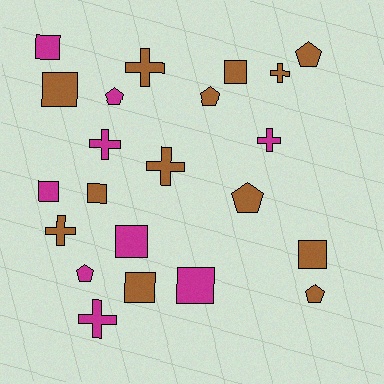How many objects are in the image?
There are 22 objects.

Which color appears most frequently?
Brown, with 13 objects.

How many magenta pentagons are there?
There are 2 magenta pentagons.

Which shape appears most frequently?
Square, with 9 objects.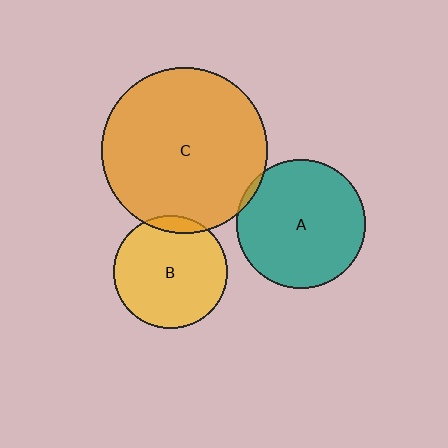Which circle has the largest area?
Circle C (orange).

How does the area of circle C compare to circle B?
Approximately 2.1 times.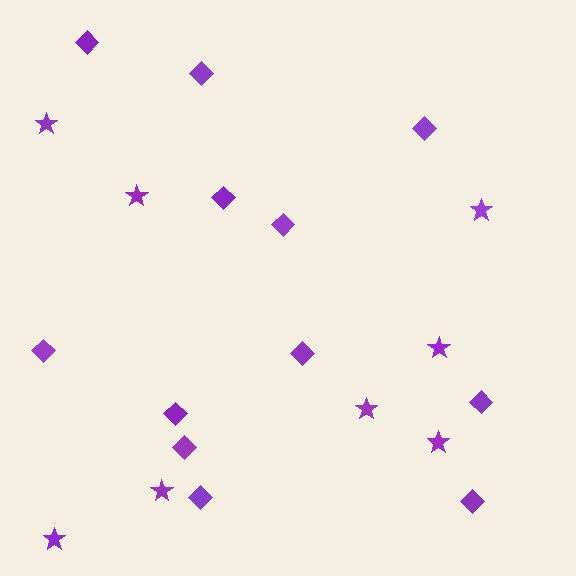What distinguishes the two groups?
There are 2 groups: one group of diamonds (12) and one group of stars (8).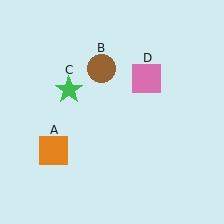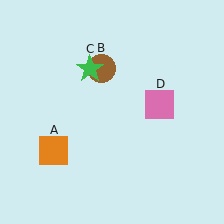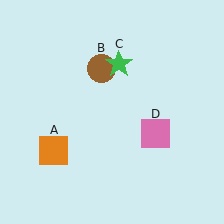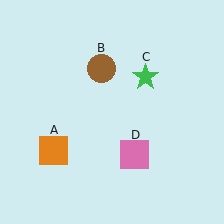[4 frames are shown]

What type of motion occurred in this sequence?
The green star (object C), pink square (object D) rotated clockwise around the center of the scene.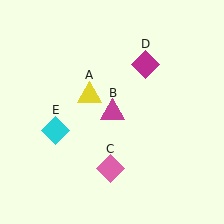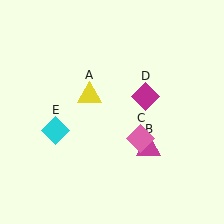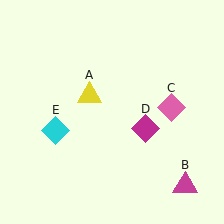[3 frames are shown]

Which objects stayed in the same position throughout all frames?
Yellow triangle (object A) and cyan diamond (object E) remained stationary.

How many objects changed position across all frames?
3 objects changed position: magenta triangle (object B), pink diamond (object C), magenta diamond (object D).